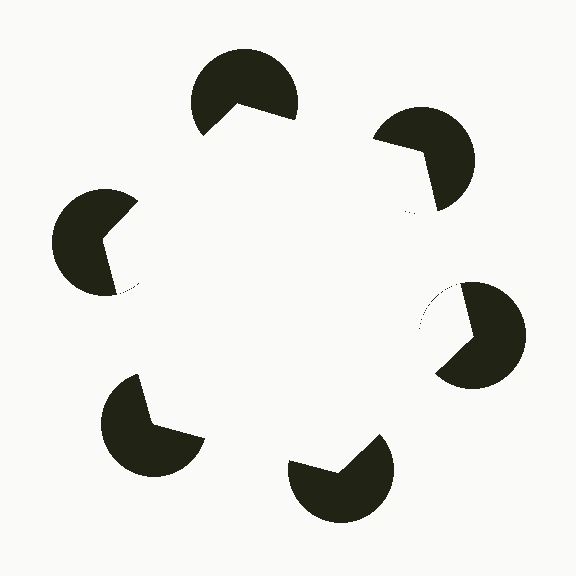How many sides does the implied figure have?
6 sides.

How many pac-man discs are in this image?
There are 6 — one at each vertex of the illusory hexagon.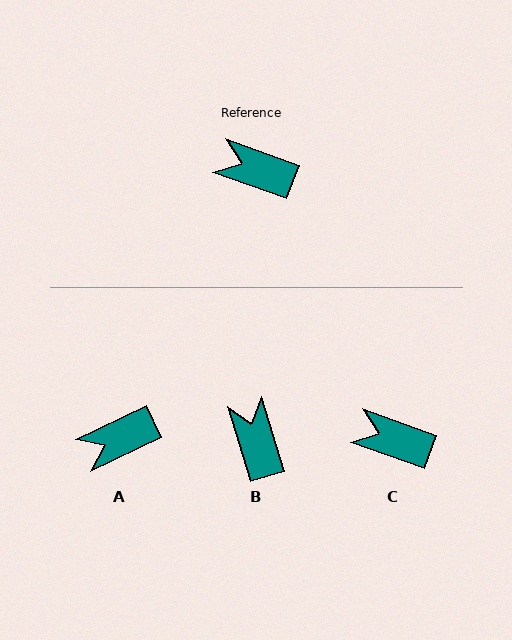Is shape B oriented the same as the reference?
No, it is off by about 54 degrees.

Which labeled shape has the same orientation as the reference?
C.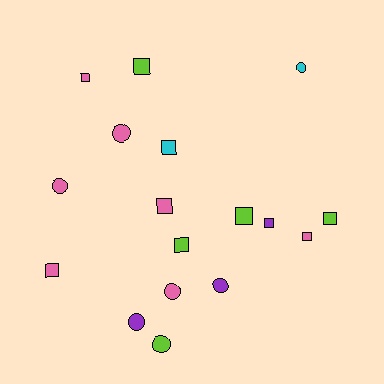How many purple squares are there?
There is 1 purple square.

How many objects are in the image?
There are 17 objects.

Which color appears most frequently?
Pink, with 7 objects.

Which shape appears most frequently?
Square, with 10 objects.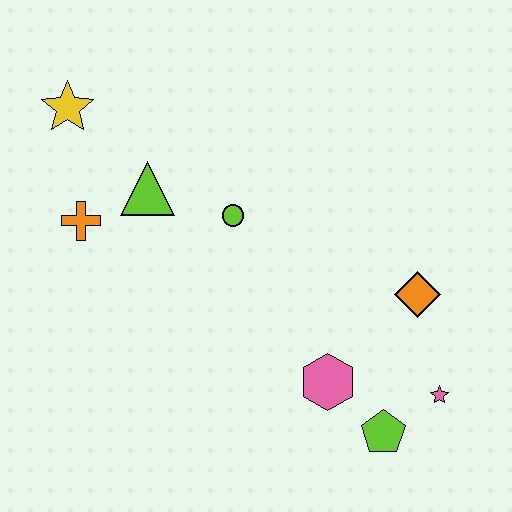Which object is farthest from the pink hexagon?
The yellow star is farthest from the pink hexagon.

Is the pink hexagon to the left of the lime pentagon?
Yes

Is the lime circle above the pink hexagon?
Yes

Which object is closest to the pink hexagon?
The lime pentagon is closest to the pink hexagon.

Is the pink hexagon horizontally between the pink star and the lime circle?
Yes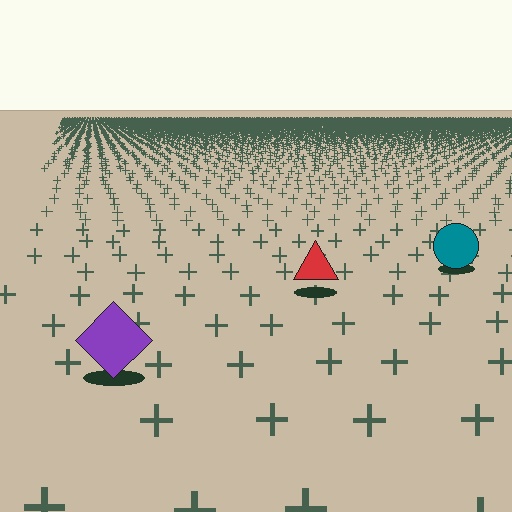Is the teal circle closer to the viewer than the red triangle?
No. The red triangle is closer — you can tell from the texture gradient: the ground texture is coarser near it.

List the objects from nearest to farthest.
From nearest to farthest: the purple diamond, the red triangle, the teal circle.